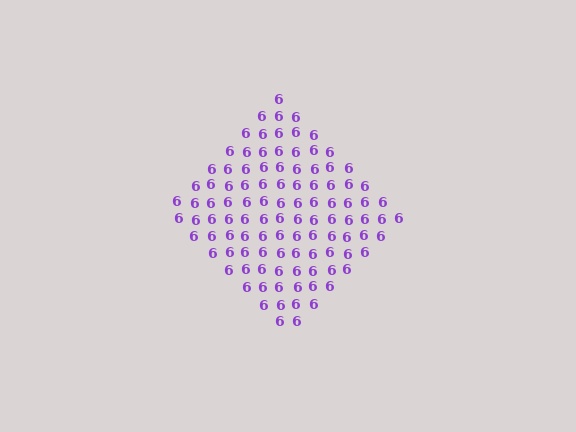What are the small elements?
The small elements are digit 6's.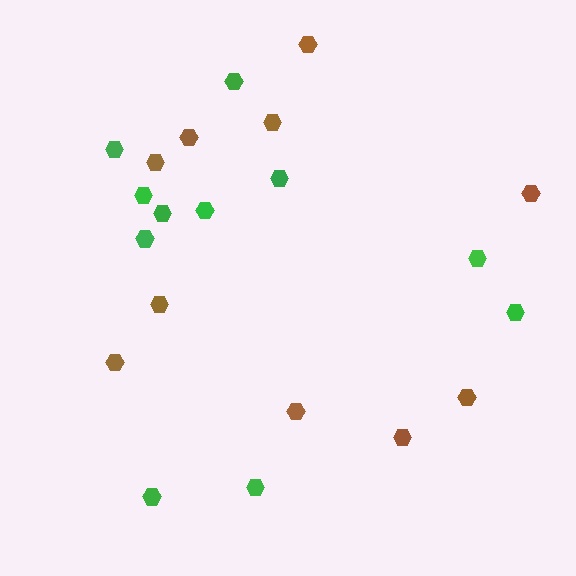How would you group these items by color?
There are 2 groups: one group of green hexagons (11) and one group of brown hexagons (10).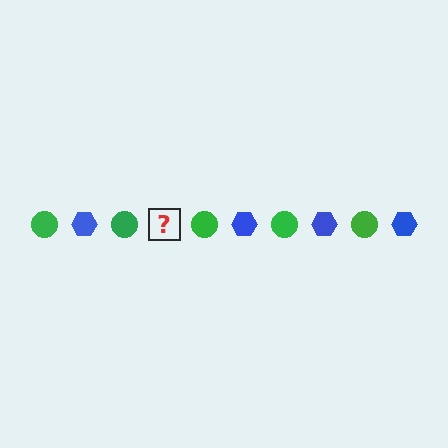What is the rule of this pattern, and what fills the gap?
The rule is that the pattern alternates between green circle and blue hexagon. The gap should be filled with a blue hexagon.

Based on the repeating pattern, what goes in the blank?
The blank should be a blue hexagon.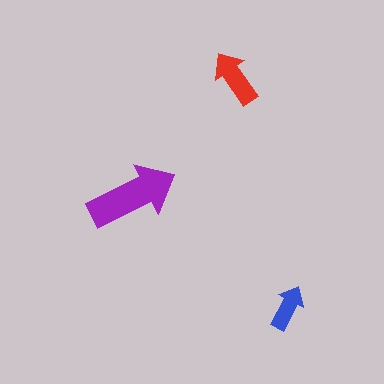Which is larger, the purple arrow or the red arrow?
The purple one.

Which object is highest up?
The red arrow is topmost.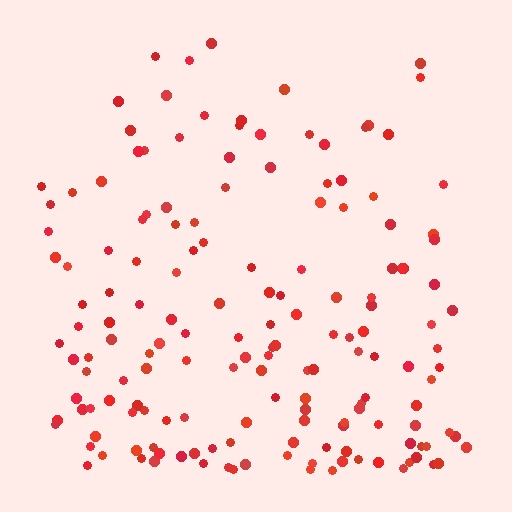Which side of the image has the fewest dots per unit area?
The top.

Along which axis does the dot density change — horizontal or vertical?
Vertical.